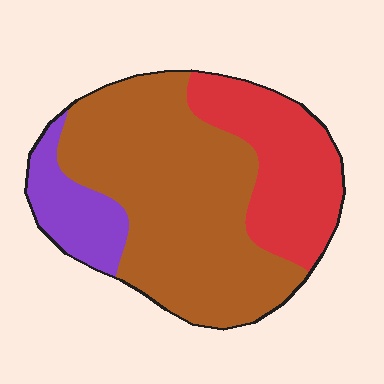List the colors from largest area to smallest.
From largest to smallest: brown, red, purple.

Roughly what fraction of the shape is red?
Red covers around 25% of the shape.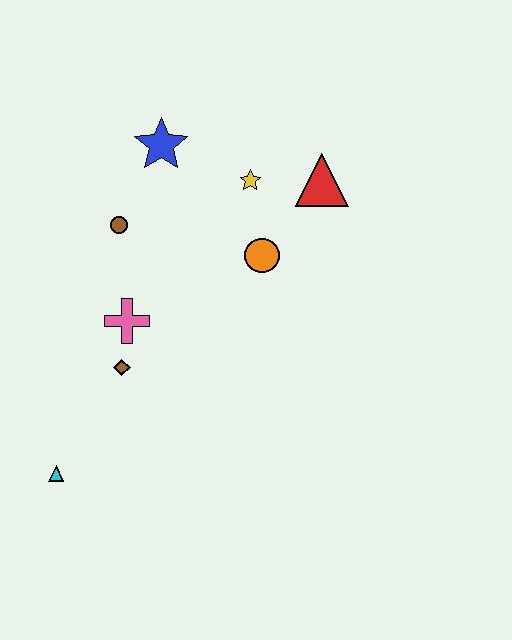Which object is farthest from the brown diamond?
The red triangle is farthest from the brown diamond.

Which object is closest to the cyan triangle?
The brown diamond is closest to the cyan triangle.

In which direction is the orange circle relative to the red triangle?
The orange circle is below the red triangle.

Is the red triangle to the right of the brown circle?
Yes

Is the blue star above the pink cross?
Yes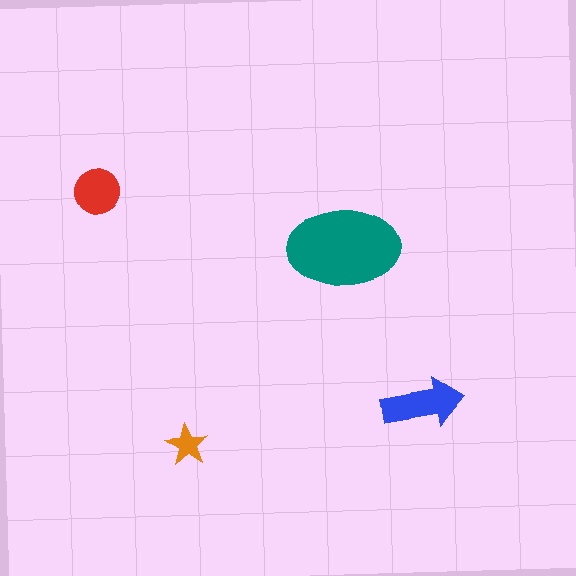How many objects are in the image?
There are 4 objects in the image.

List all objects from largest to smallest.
The teal ellipse, the blue arrow, the red circle, the orange star.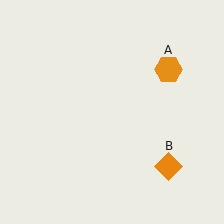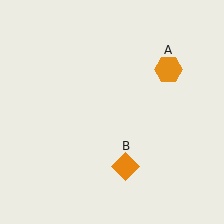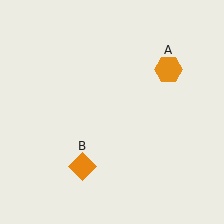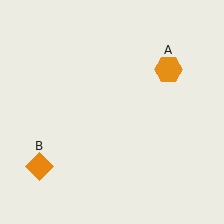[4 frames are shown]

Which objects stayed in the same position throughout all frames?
Orange hexagon (object A) remained stationary.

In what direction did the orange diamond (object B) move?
The orange diamond (object B) moved left.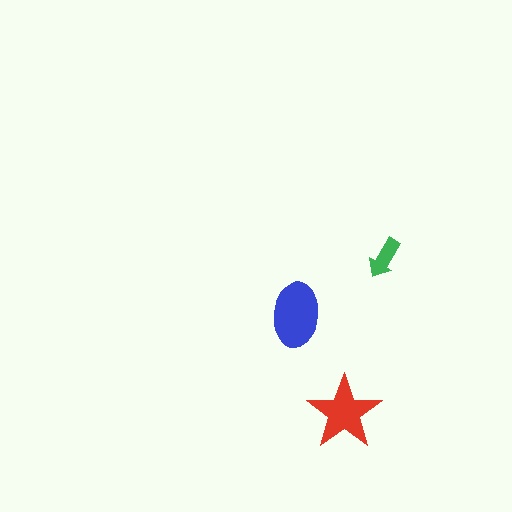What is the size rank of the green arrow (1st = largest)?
3rd.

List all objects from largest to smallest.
The blue ellipse, the red star, the green arrow.